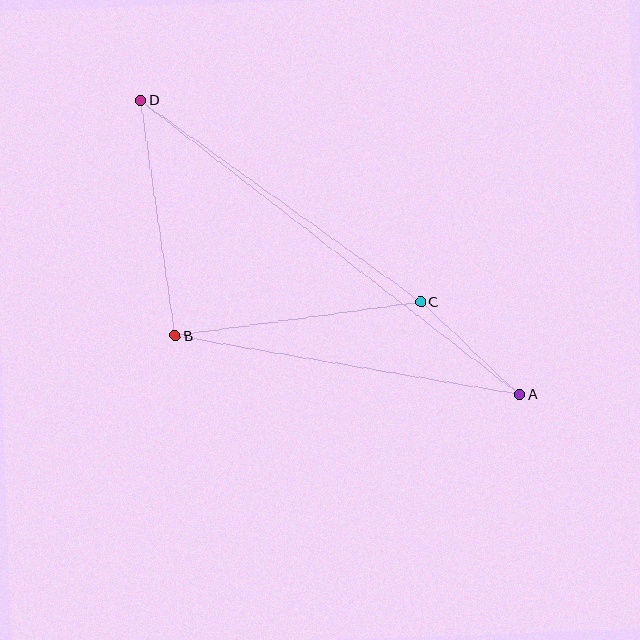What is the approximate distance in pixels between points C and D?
The distance between C and D is approximately 345 pixels.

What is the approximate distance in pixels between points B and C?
The distance between B and C is approximately 248 pixels.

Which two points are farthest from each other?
Points A and D are farthest from each other.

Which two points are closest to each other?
Points A and C are closest to each other.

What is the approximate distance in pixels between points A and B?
The distance between A and B is approximately 349 pixels.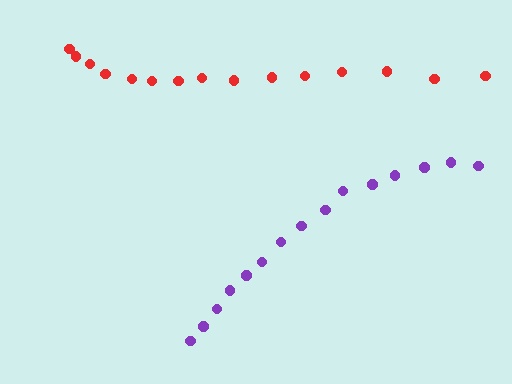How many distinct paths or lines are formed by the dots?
There are 2 distinct paths.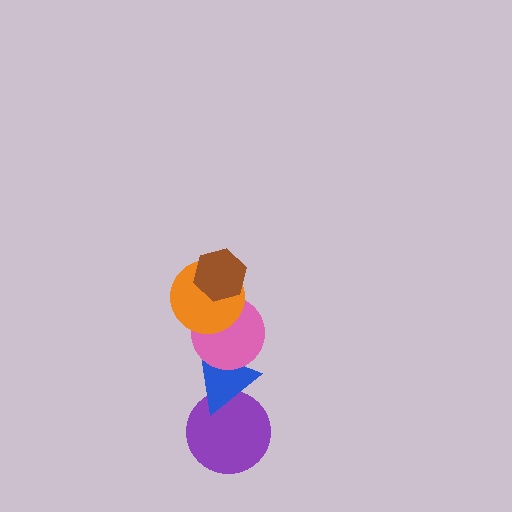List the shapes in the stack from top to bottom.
From top to bottom: the brown hexagon, the orange circle, the pink circle, the blue triangle, the purple circle.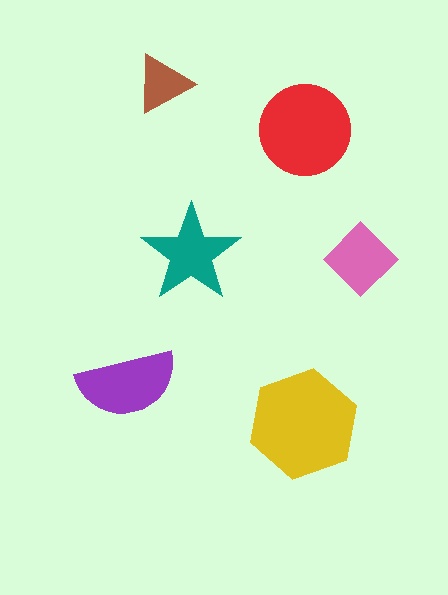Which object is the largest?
The yellow hexagon.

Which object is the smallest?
The brown triangle.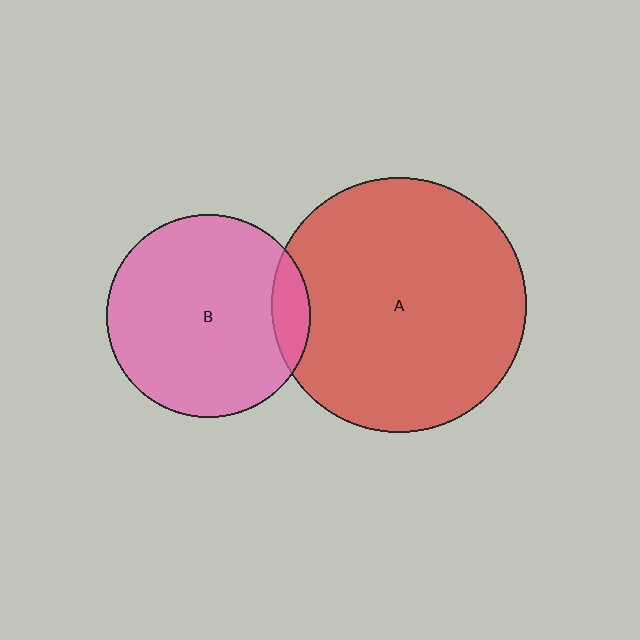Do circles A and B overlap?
Yes.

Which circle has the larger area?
Circle A (red).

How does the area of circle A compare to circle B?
Approximately 1.6 times.